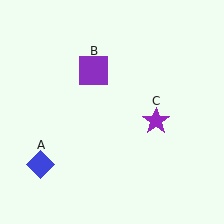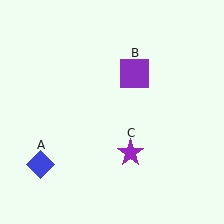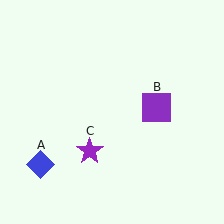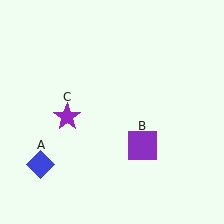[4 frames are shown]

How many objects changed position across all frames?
2 objects changed position: purple square (object B), purple star (object C).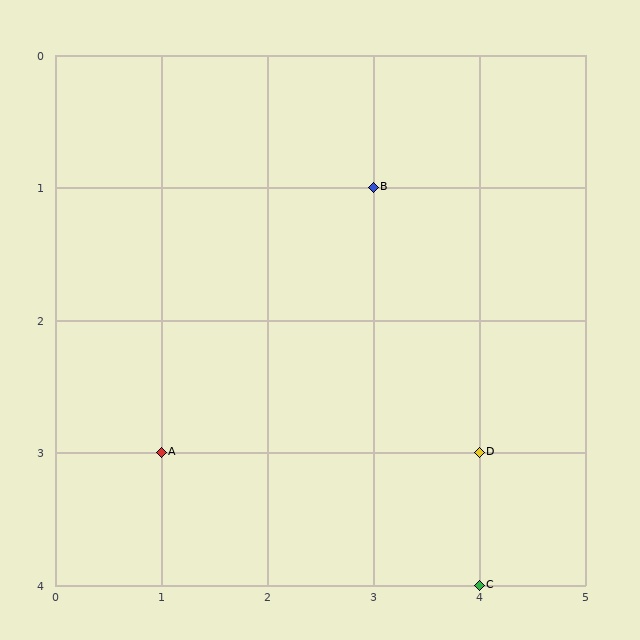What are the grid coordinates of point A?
Point A is at grid coordinates (1, 3).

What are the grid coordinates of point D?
Point D is at grid coordinates (4, 3).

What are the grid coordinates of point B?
Point B is at grid coordinates (3, 1).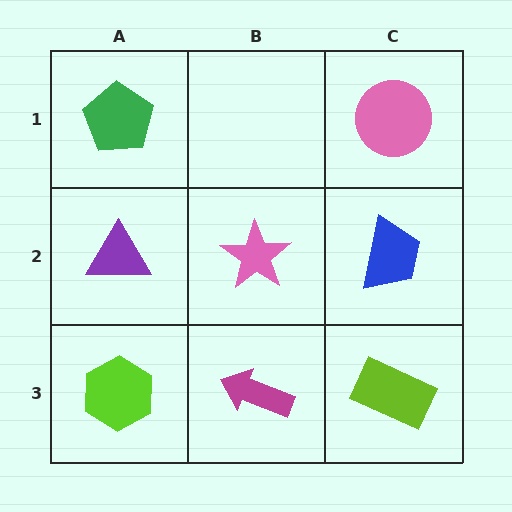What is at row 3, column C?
A lime rectangle.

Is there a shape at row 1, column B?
No, that cell is empty.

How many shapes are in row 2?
3 shapes.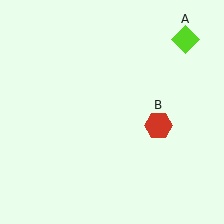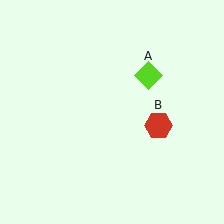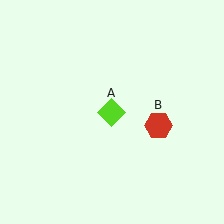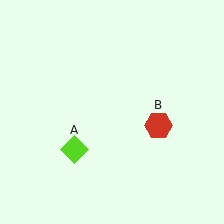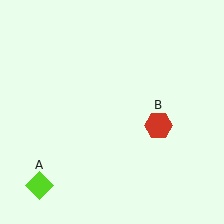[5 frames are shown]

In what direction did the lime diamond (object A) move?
The lime diamond (object A) moved down and to the left.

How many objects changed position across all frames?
1 object changed position: lime diamond (object A).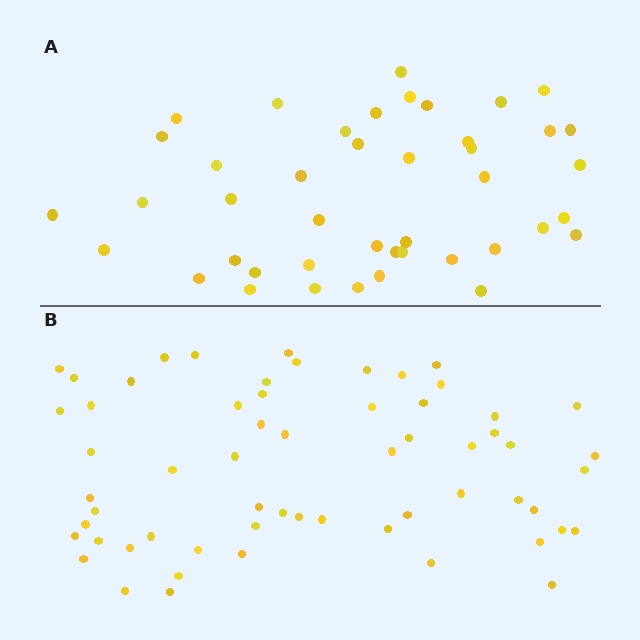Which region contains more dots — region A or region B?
Region B (the bottom region) has more dots.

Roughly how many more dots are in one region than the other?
Region B has approximately 15 more dots than region A.